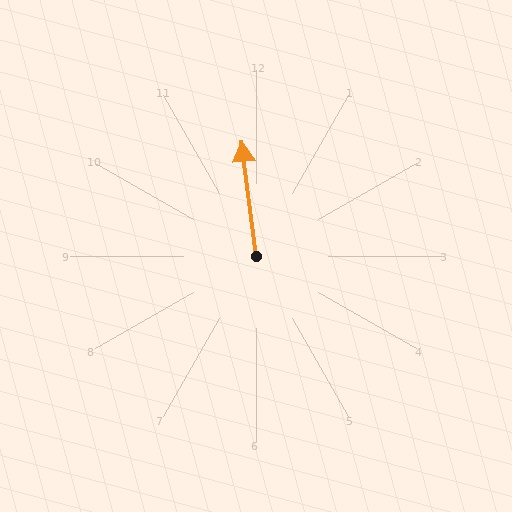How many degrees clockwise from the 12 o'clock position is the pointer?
Approximately 353 degrees.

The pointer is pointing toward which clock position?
Roughly 12 o'clock.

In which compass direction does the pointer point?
North.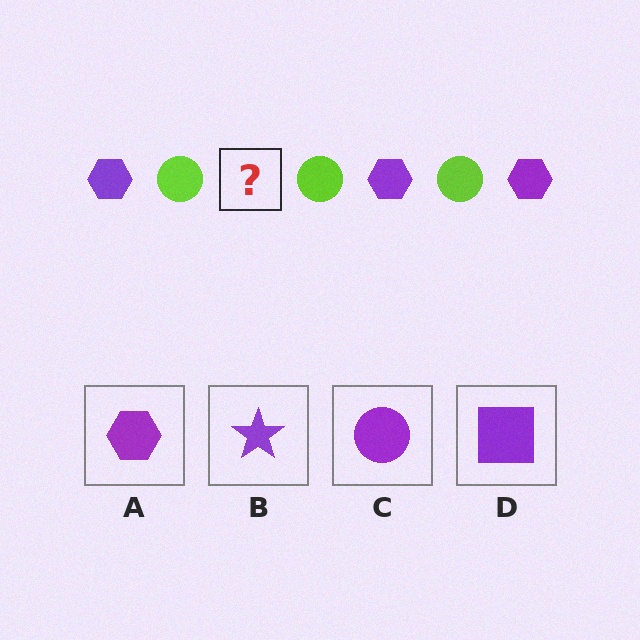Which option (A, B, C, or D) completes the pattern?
A.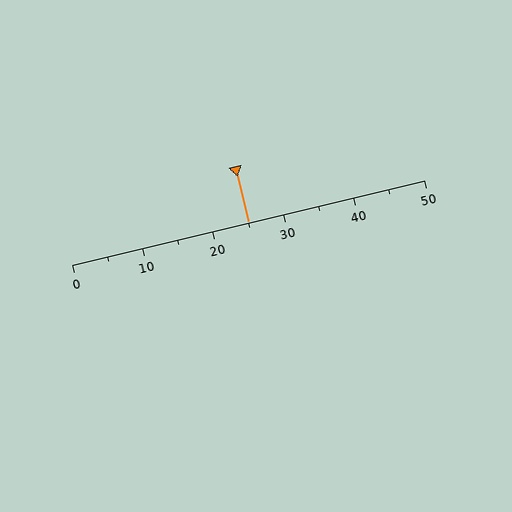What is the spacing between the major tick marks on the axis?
The major ticks are spaced 10 apart.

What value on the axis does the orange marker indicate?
The marker indicates approximately 25.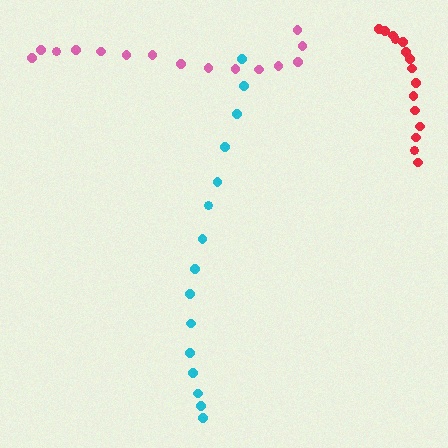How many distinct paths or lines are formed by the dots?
There are 3 distinct paths.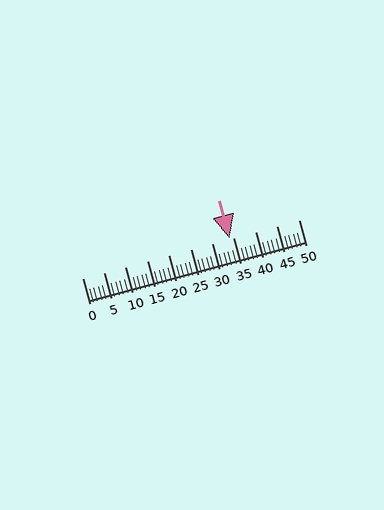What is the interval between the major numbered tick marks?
The major tick marks are spaced 5 units apart.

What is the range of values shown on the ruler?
The ruler shows values from 0 to 50.